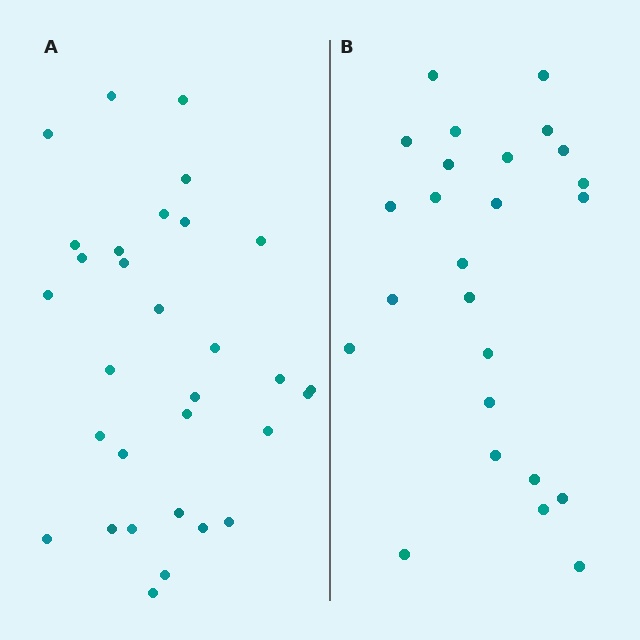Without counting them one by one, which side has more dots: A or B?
Region A (the left region) has more dots.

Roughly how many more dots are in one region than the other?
Region A has about 6 more dots than region B.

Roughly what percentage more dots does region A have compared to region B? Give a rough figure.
About 25% more.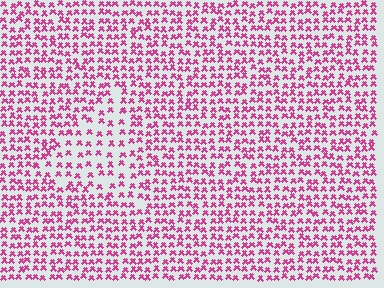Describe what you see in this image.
The image contains small magenta elements arranged at two different densities. A triangle-shaped region is visible where the elements are less densely packed than the surrounding area.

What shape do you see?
I see a triangle.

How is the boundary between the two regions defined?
The boundary is defined by a change in element density (approximately 1.7x ratio). All elements are the same color, size, and shape.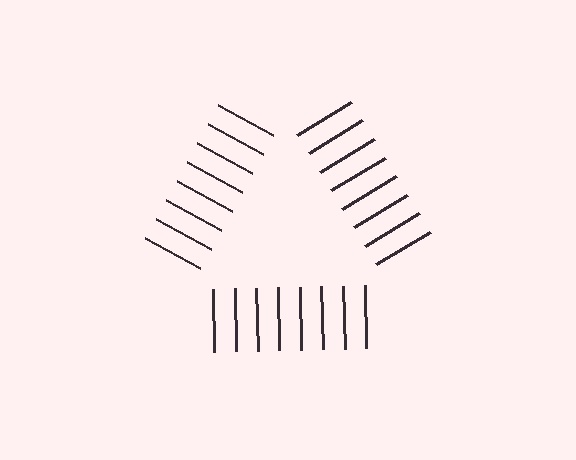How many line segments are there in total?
24 — 8 along each of the 3 edges.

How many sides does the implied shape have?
3 sides — the line-ends trace a triangle.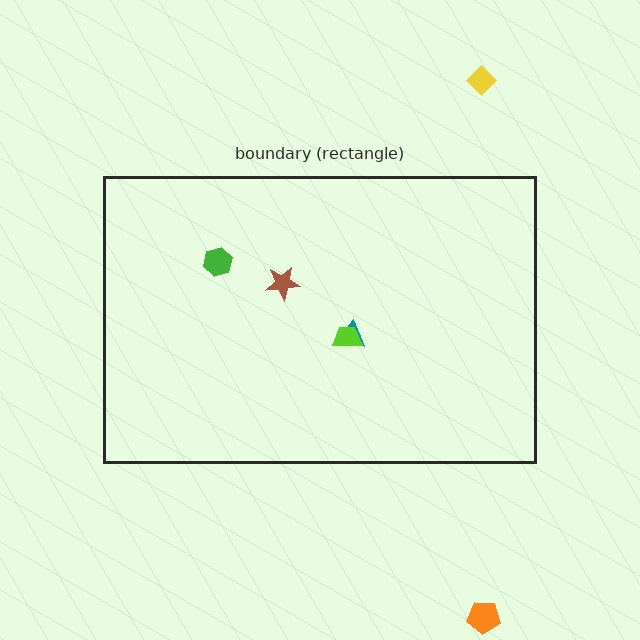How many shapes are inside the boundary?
4 inside, 2 outside.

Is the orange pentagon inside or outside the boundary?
Outside.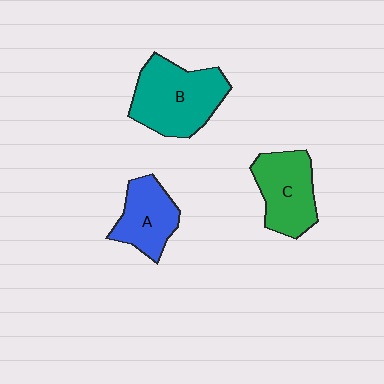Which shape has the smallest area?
Shape A (blue).